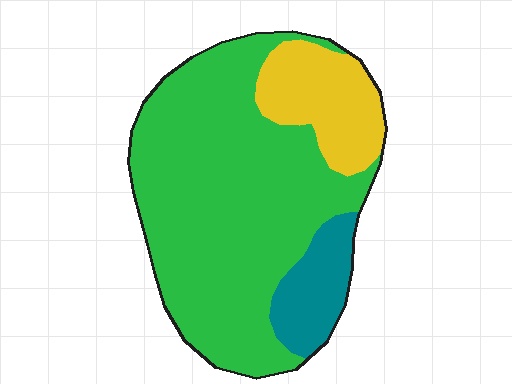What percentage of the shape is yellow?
Yellow takes up about one sixth (1/6) of the shape.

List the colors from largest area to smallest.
From largest to smallest: green, yellow, teal.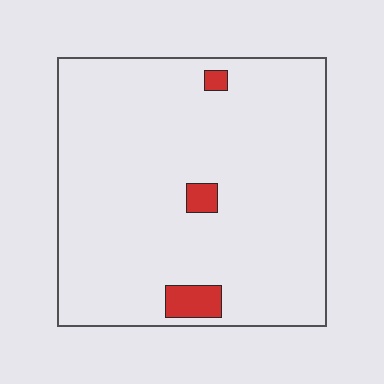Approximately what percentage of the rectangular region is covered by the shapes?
Approximately 5%.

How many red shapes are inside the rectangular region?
3.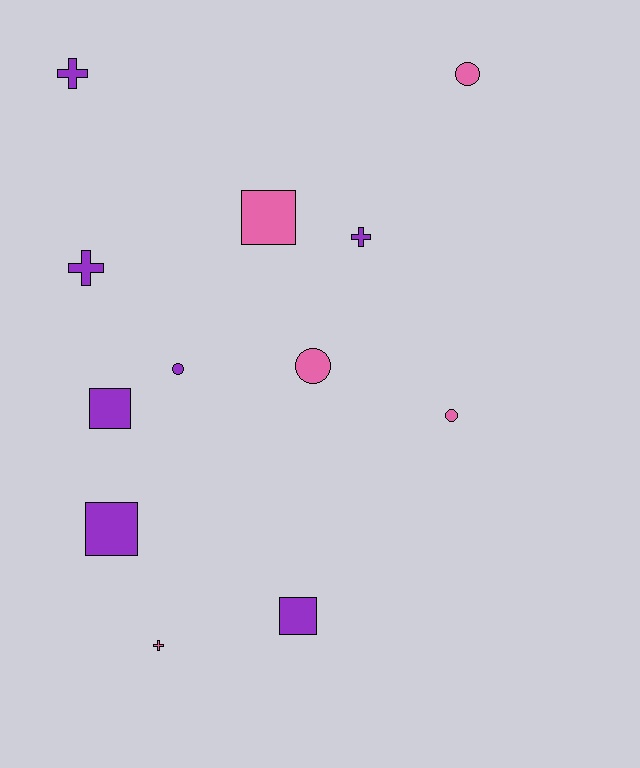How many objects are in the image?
There are 12 objects.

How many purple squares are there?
There are 3 purple squares.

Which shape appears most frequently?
Cross, with 4 objects.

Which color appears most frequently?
Purple, with 7 objects.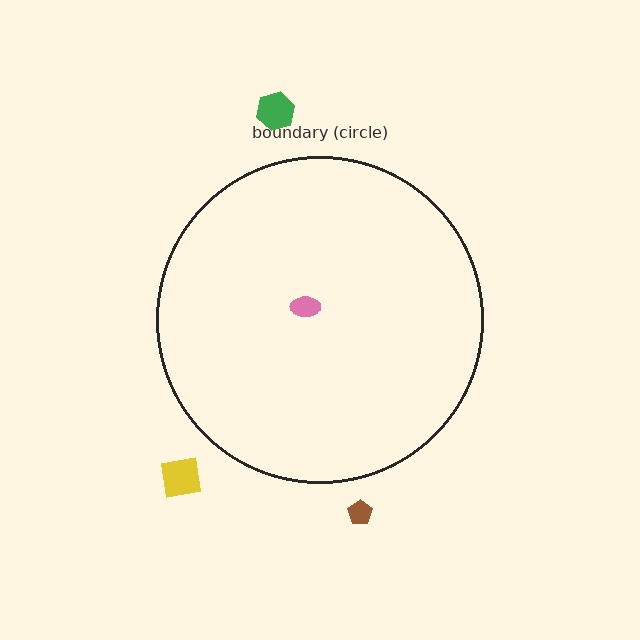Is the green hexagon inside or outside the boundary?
Outside.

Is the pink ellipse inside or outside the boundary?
Inside.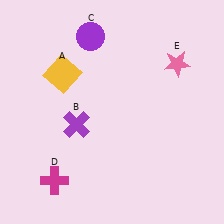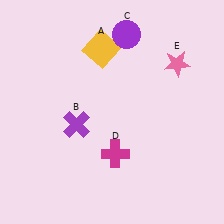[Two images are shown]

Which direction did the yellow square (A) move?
The yellow square (A) moved right.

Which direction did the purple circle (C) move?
The purple circle (C) moved right.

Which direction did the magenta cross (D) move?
The magenta cross (D) moved right.